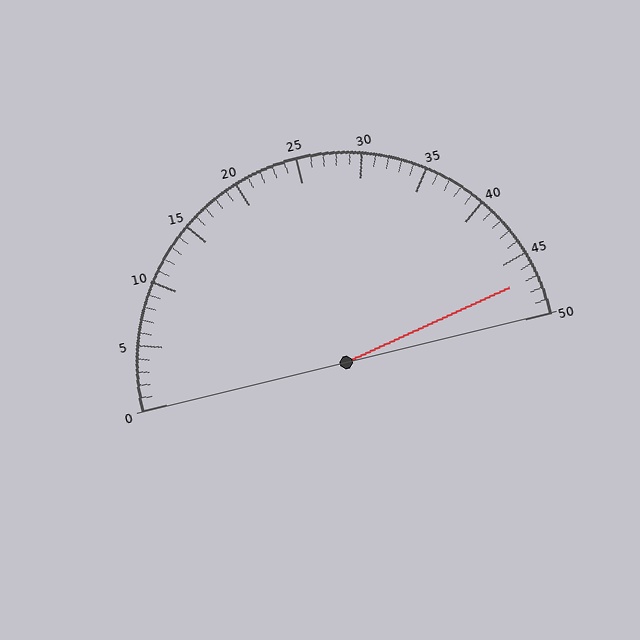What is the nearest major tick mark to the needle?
The nearest major tick mark is 45.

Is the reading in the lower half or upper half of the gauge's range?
The reading is in the upper half of the range (0 to 50).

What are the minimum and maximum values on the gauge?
The gauge ranges from 0 to 50.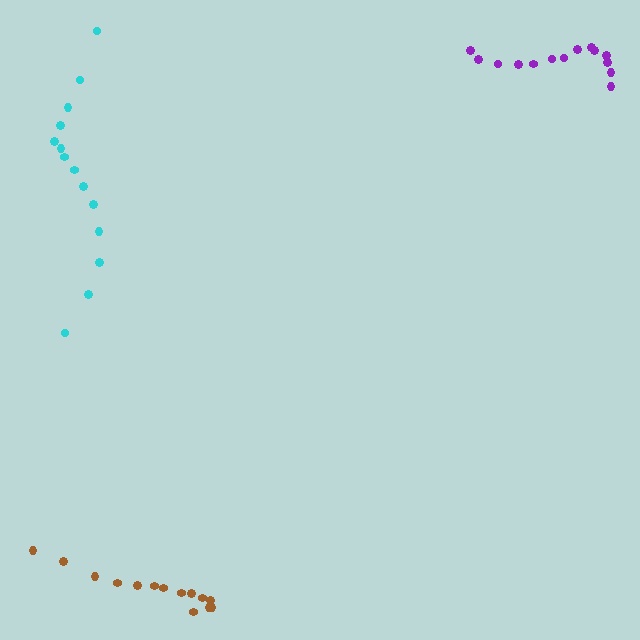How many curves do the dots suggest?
There are 3 distinct paths.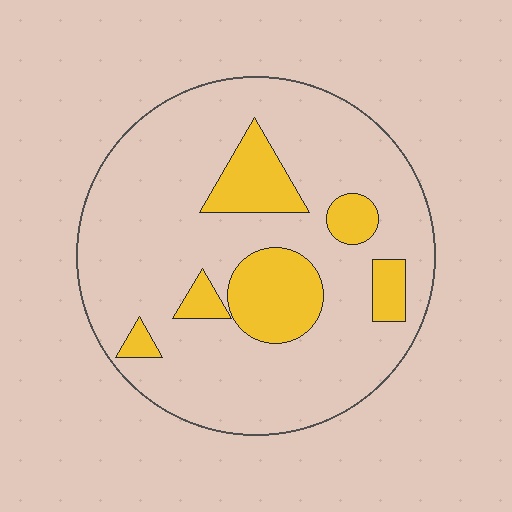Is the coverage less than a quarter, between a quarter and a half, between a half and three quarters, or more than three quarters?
Less than a quarter.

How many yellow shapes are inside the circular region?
6.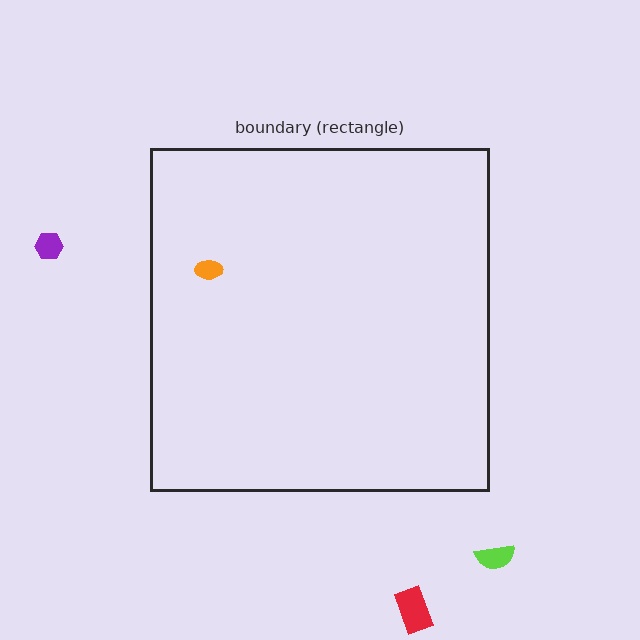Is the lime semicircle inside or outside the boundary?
Outside.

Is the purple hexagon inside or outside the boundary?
Outside.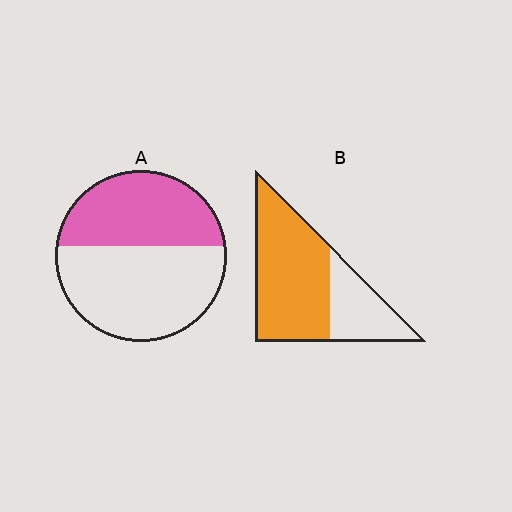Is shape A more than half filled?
No.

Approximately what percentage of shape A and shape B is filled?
A is approximately 45% and B is approximately 70%.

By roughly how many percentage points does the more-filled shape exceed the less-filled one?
By roughly 25 percentage points (B over A).